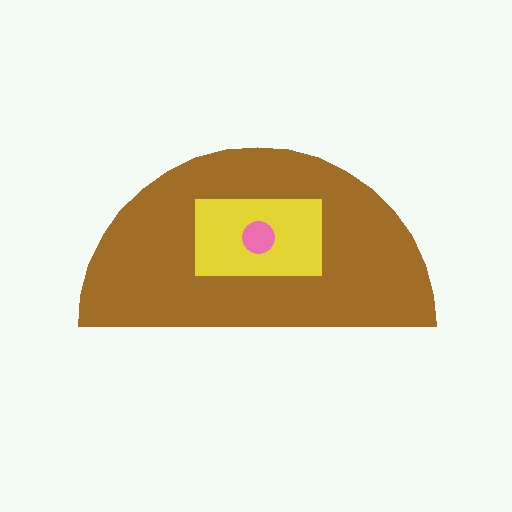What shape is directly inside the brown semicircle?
The yellow rectangle.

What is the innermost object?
The pink circle.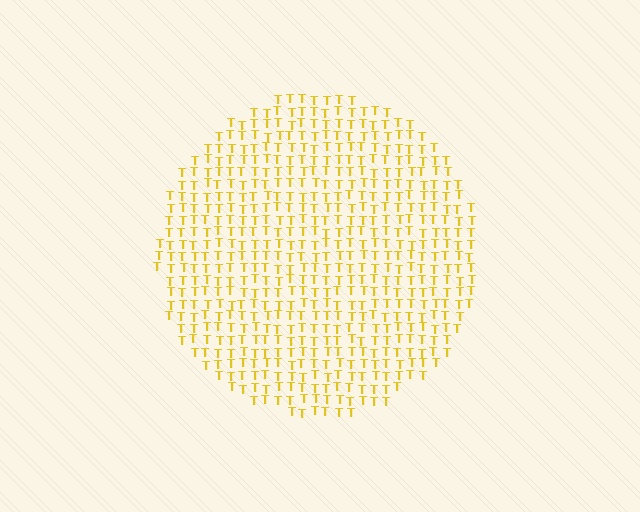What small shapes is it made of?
It is made of small letter T's.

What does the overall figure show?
The overall figure shows a circle.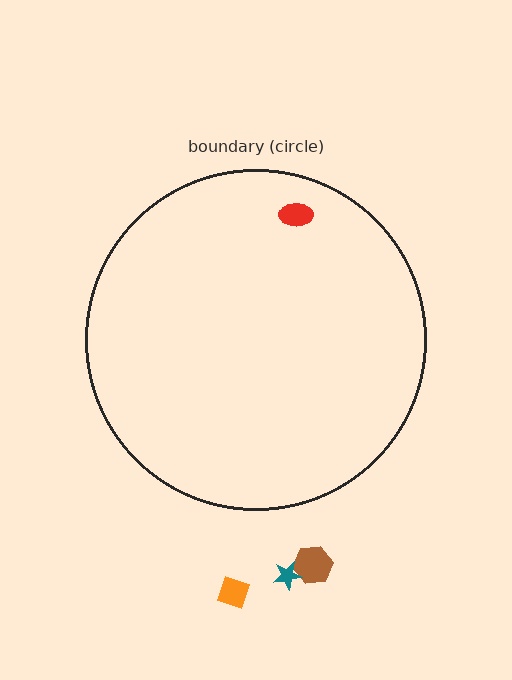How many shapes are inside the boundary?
1 inside, 3 outside.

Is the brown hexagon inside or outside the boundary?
Outside.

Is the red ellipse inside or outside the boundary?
Inside.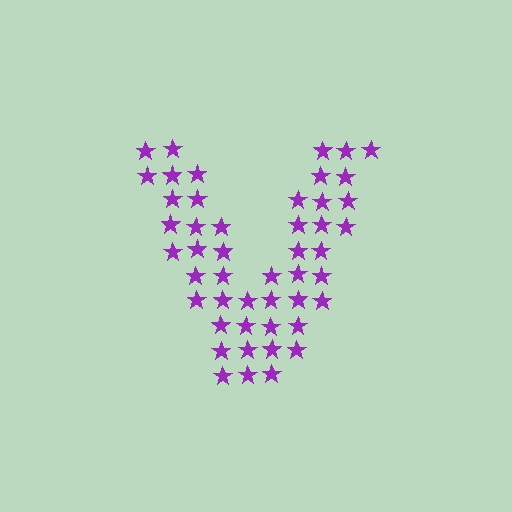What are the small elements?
The small elements are stars.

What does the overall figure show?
The overall figure shows the letter V.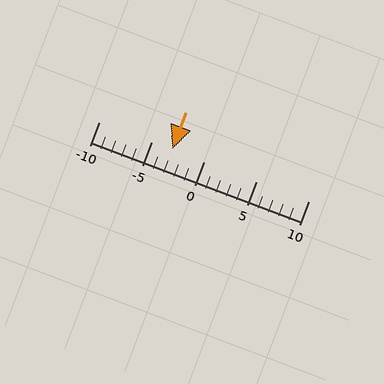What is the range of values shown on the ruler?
The ruler shows values from -10 to 10.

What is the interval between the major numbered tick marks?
The major tick marks are spaced 5 units apart.